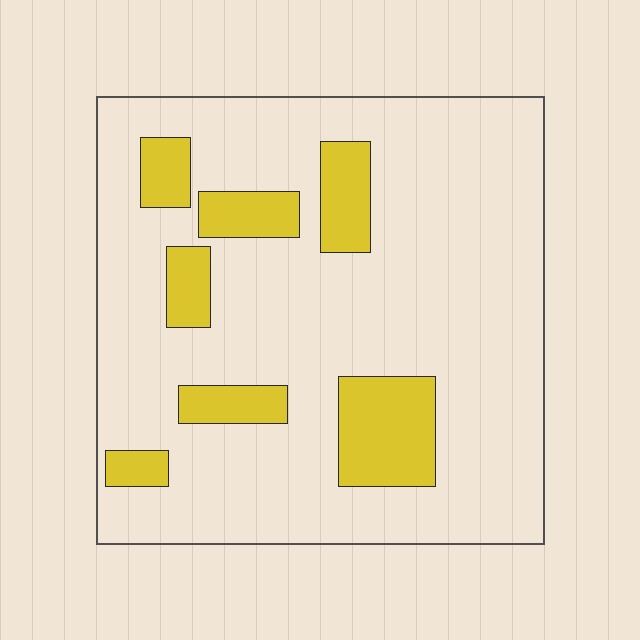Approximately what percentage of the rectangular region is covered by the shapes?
Approximately 20%.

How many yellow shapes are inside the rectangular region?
7.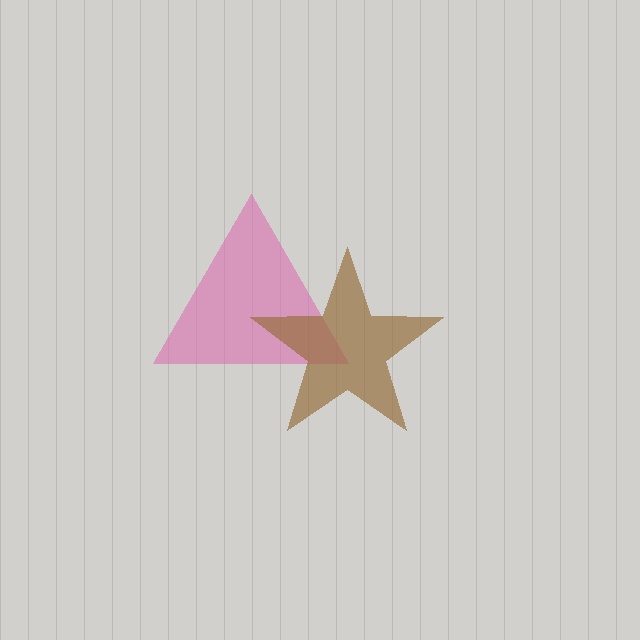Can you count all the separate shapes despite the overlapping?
Yes, there are 2 separate shapes.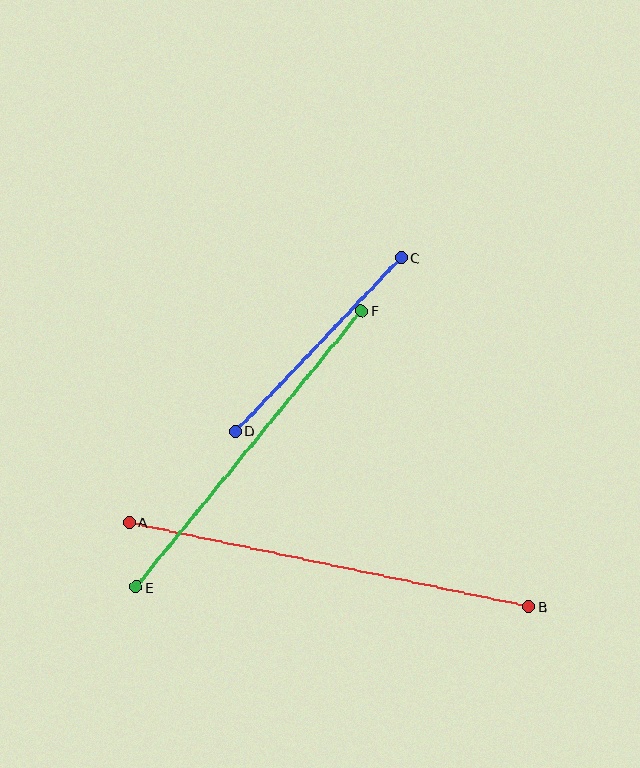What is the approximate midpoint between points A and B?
The midpoint is at approximately (329, 564) pixels.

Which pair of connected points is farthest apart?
Points A and B are farthest apart.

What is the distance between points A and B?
The distance is approximately 408 pixels.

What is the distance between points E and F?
The distance is approximately 357 pixels.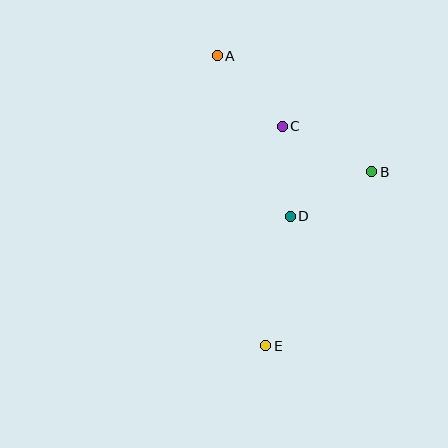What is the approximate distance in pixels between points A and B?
The distance between A and B is approximately 193 pixels.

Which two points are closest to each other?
Points C and D are closest to each other.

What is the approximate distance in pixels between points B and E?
The distance between B and E is approximately 204 pixels.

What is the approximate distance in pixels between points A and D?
The distance between A and D is approximately 177 pixels.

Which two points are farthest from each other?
Points A and E are farthest from each other.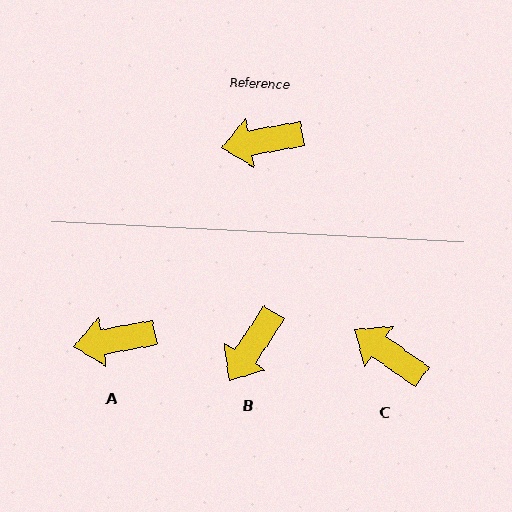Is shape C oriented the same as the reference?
No, it is off by about 45 degrees.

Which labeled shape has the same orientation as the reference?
A.